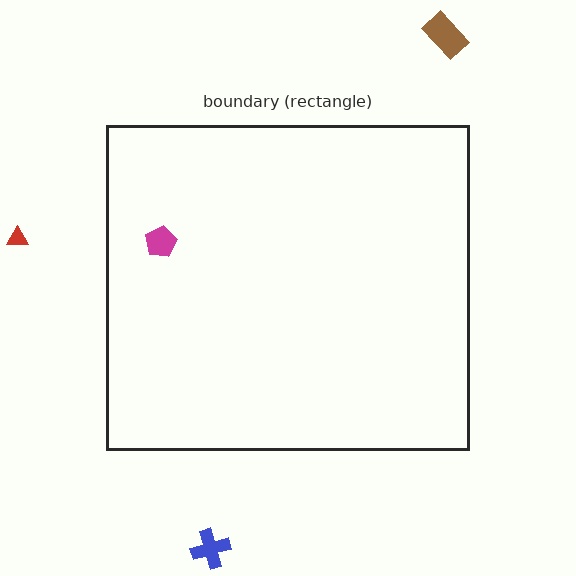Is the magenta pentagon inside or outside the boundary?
Inside.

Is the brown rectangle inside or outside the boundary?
Outside.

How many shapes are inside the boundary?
1 inside, 3 outside.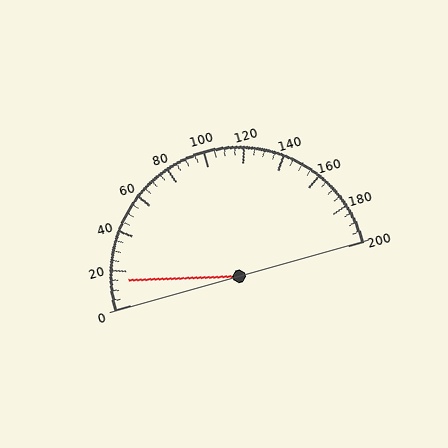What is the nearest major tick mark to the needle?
The nearest major tick mark is 20.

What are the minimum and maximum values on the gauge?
The gauge ranges from 0 to 200.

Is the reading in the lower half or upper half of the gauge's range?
The reading is in the lower half of the range (0 to 200).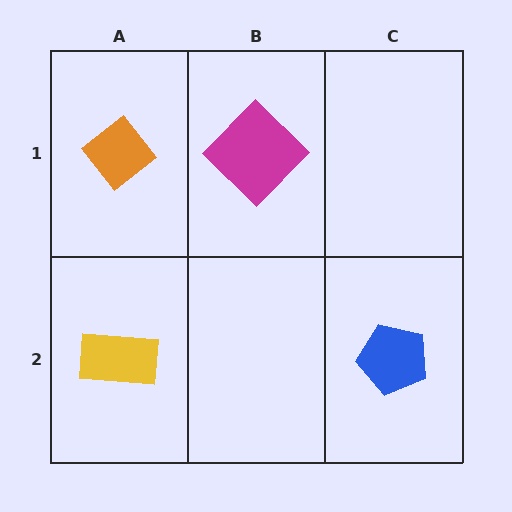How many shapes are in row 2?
2 shapes.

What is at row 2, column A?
A yellow rectangle.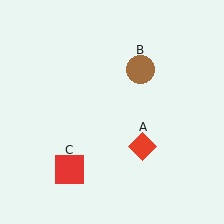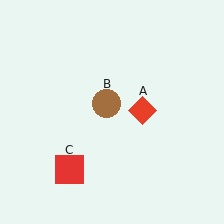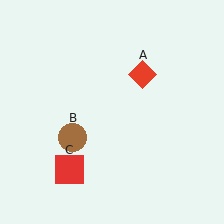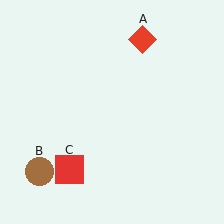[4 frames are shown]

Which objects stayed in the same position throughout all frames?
Red square (object C) remained stationary.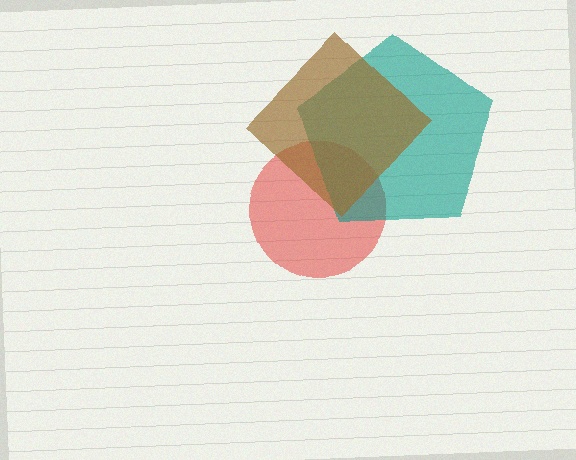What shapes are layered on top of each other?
The layered shapes are: a red circle, a teal pentagon, a brown diamond.